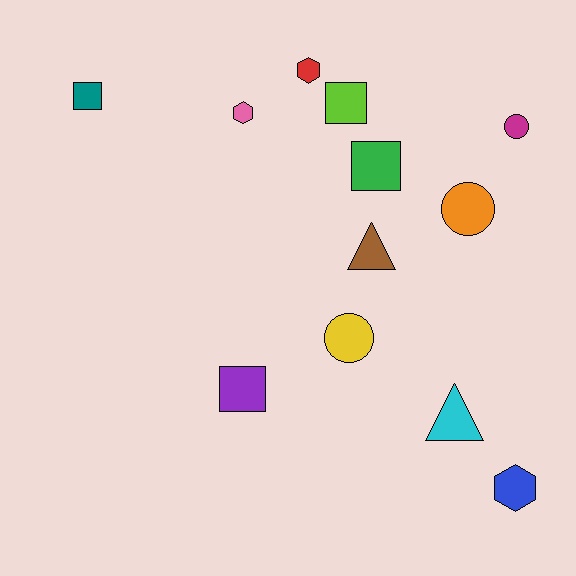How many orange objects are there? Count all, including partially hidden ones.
There is 1 orange object.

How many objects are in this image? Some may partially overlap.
There are 12 objects.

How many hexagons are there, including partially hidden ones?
There are 3 hexagons.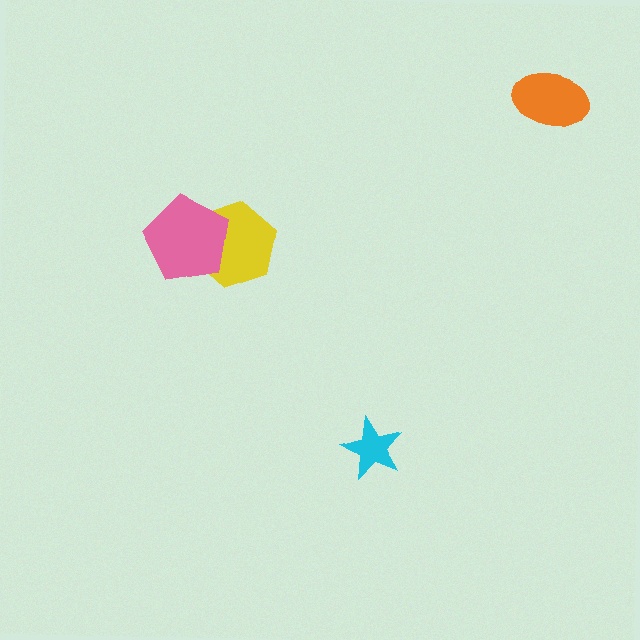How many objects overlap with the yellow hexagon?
1 object overlaps with the yellow hexagon.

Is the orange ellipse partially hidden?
No, no other shape covers it.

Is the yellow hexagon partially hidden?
Yes, it is partially covered by another shape.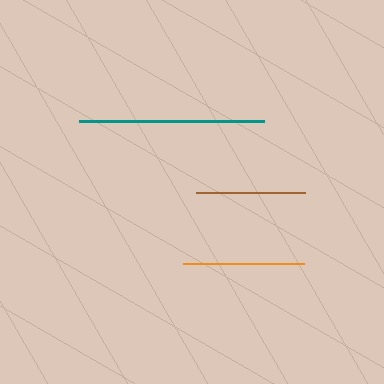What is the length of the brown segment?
The brown segment is approximately 110 pixels long.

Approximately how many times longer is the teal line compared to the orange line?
The teal line is approximately 1.5 times the length of the orange line.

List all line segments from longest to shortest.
From longest to shortest: teal, orange, brown.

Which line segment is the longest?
The teal line is the longest at approximately 186 pixels.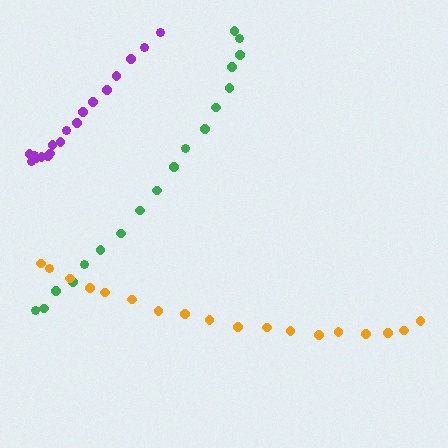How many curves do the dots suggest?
There are 3 distinct paths.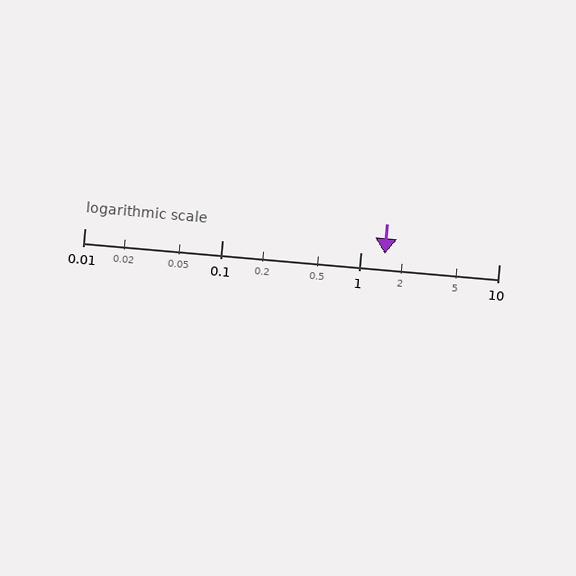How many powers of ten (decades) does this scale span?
The scale spans 3 decades, from 0.01 to 10.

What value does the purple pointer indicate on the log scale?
The pointer indicates approximately 1.5.